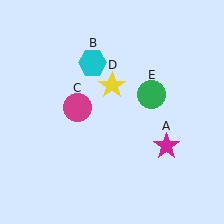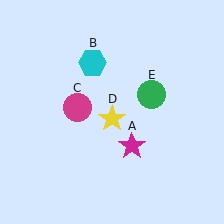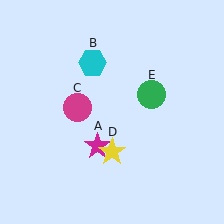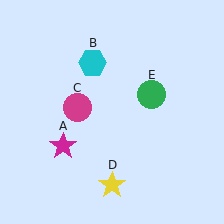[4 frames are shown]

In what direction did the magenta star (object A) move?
The magenta star (object A) moved left.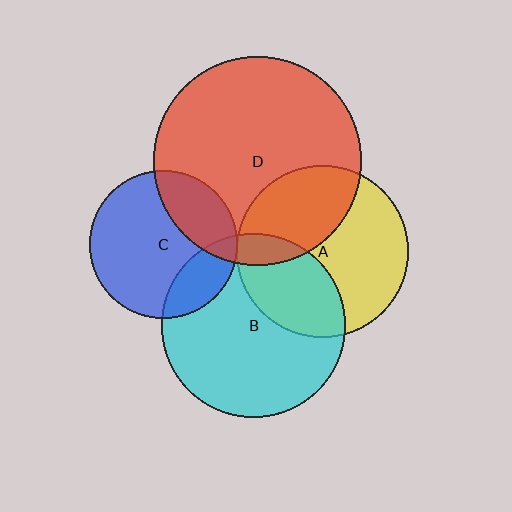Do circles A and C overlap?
Yes.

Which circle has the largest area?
Circle D (red).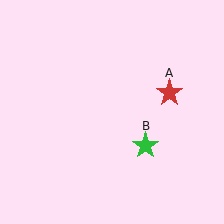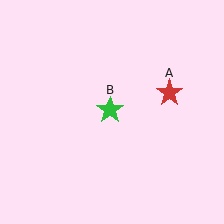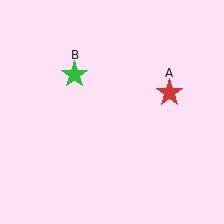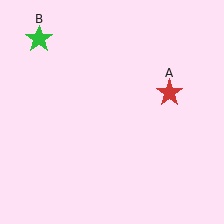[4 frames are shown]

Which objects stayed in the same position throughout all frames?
Red star (object A) remained stationary.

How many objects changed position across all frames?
1 object changed position: green star (object B).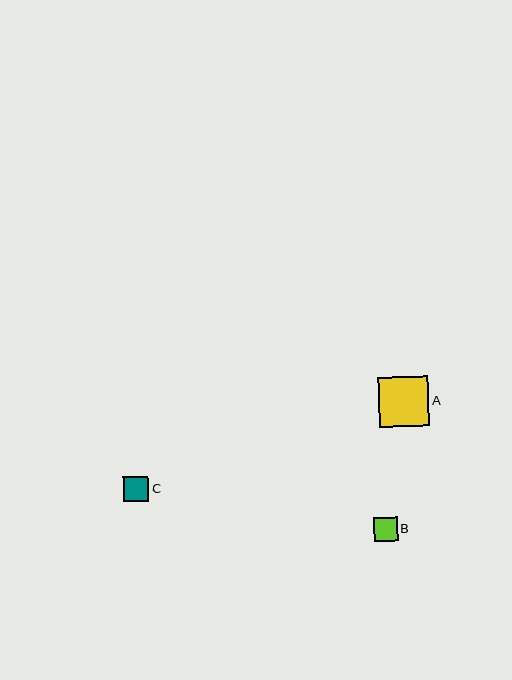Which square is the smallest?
Square B is the smallest with a size of approximately 24 pixels.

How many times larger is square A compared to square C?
Square A is approximately 2.0 times the size of square C.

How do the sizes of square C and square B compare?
Square C and square B are approximately the same size.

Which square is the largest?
Square A is the largest with a size of approximately 50 pixels.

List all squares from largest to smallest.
From largest to smallest: A, C, B.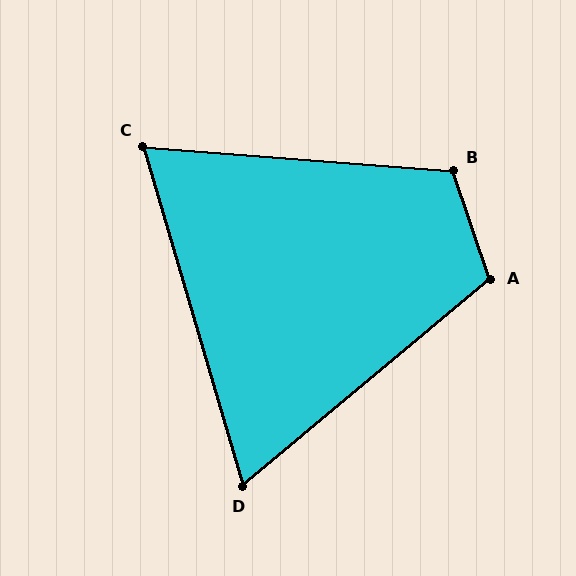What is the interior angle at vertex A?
Approximately 111 degrees (obtuse).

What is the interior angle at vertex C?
Approximately 69 degrees (acute).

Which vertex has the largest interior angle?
B, at approximately 113 degrees.